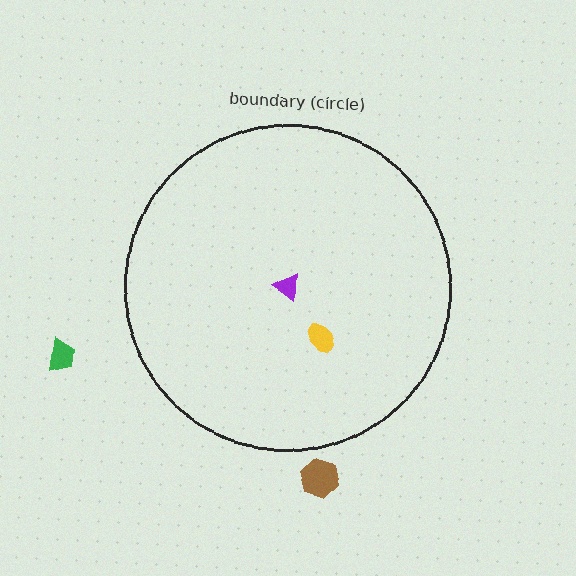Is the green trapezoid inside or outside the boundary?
Outside.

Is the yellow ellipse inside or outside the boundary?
Inside.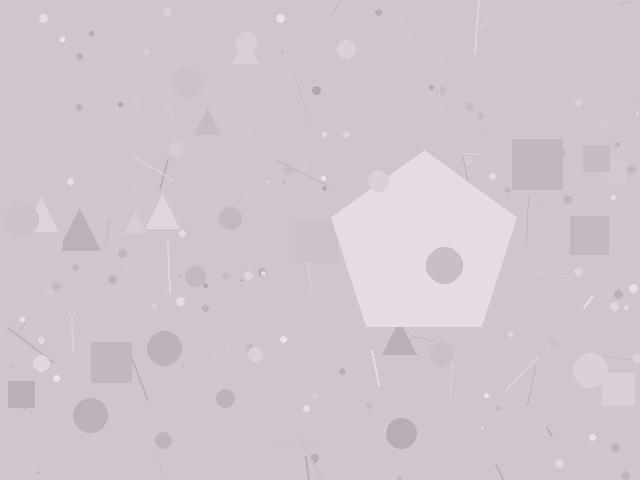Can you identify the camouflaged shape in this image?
The camouflaged shape is a pentagon.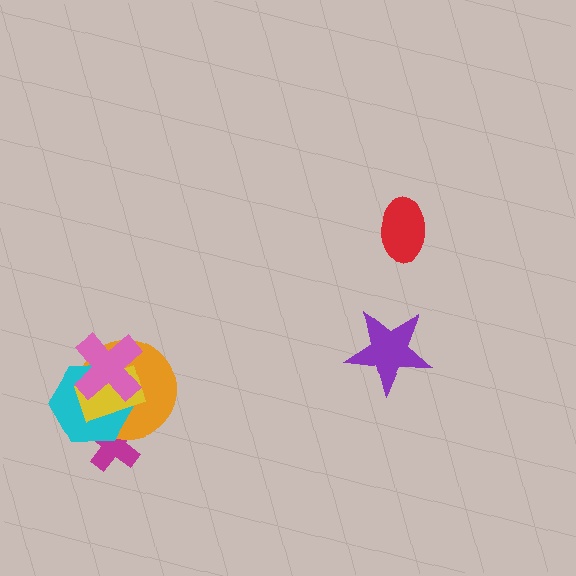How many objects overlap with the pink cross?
3 objects overlap with the pink cross.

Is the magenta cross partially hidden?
Yes, it is partially covered by another shape.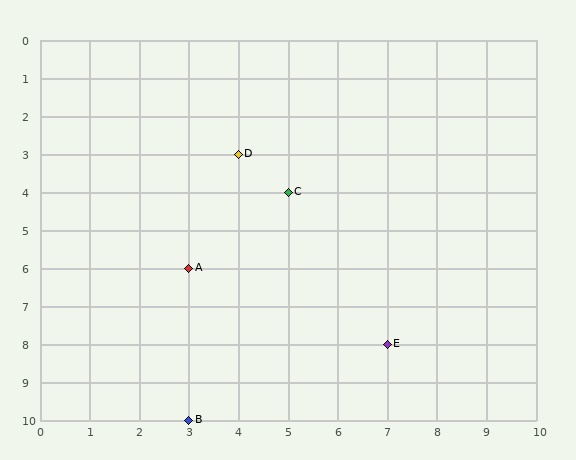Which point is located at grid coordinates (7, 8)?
Point E is at (7, 8).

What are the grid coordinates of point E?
Point E is at grid coordinates (7, 8).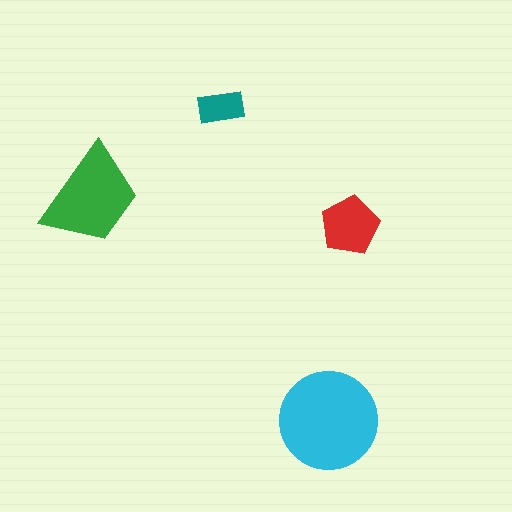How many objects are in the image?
There are 4 objects in the image.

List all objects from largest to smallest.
The cyan circle, the green trapezoid, the red pentagon, the teal rectangle.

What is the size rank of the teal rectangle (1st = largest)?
4th.